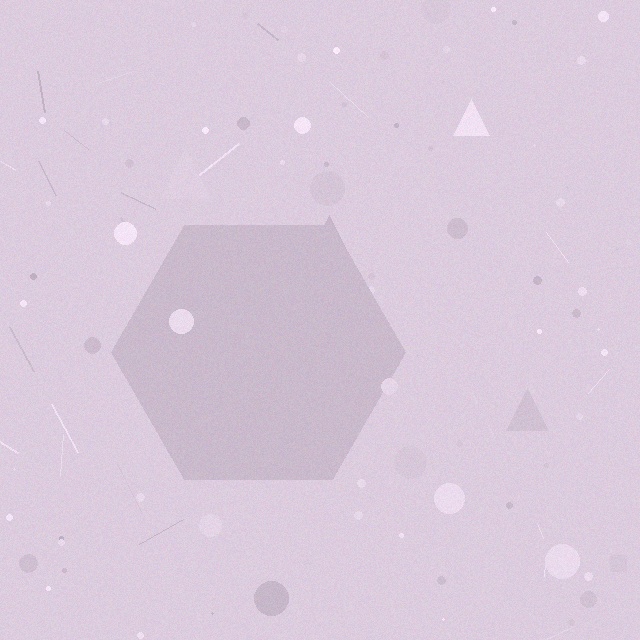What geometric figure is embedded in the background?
A hexagon is embedded in the background.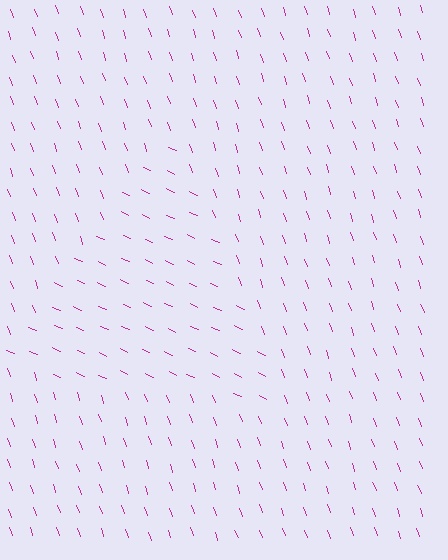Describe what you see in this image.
The image is filled with small magenta line segments. A triangle region in the image has lines oriented differently from the surrounding lines, creating a visible texture boundary.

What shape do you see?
I see a triangle.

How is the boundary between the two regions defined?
The boundary is defined purely by a change in line orientation (approximately 45 degrees difference). All lines are the same color and thickness.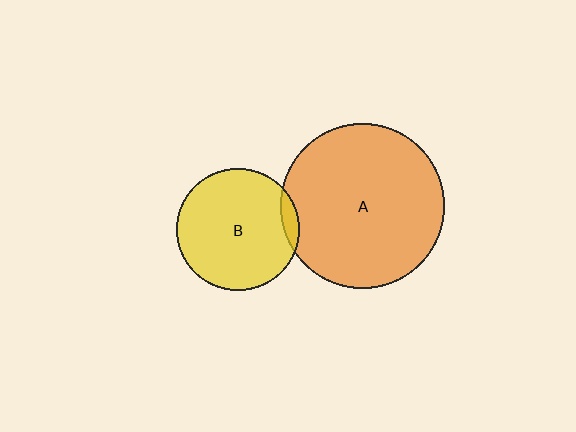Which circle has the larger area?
Circle A (orange).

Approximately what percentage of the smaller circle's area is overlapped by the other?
Approximately 5%.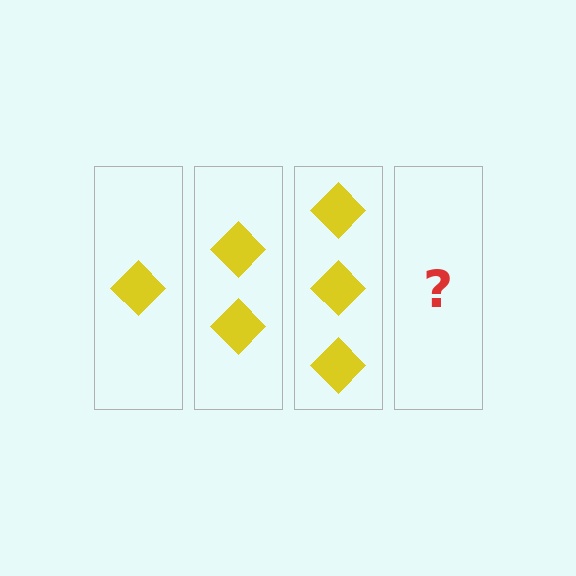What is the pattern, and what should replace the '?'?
The pattern is that each step adds one more diamond. The '?' should be 4 diamonds.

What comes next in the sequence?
The next element should be 4 diamonds.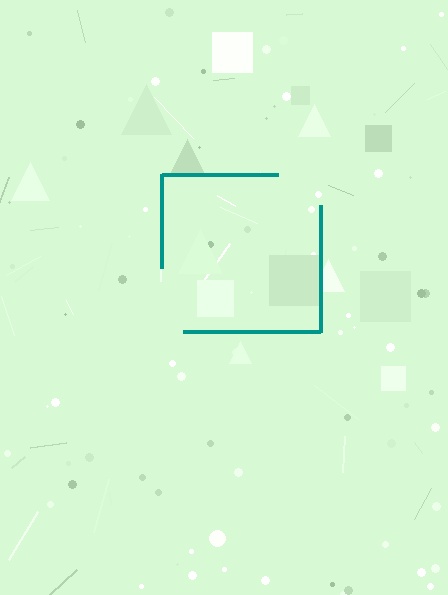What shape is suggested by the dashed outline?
The dashed outline suggests a square.